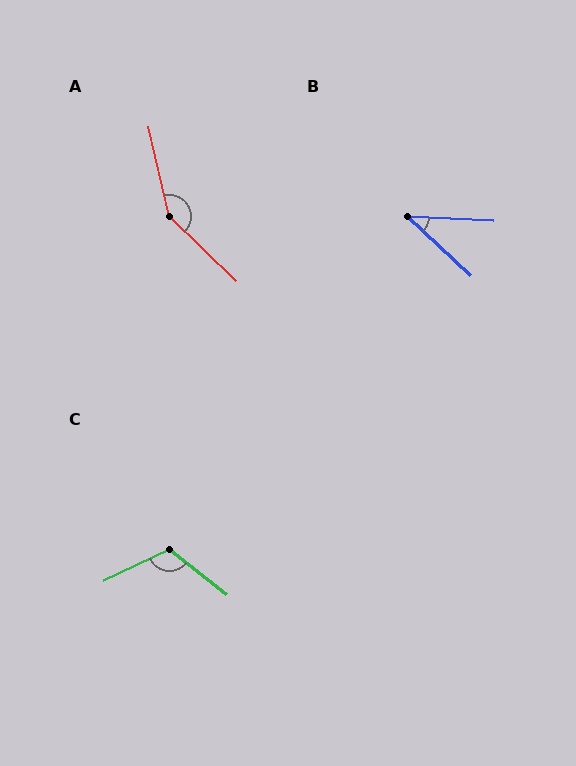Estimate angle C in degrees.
Approximately 117 degrees.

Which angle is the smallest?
B, at approximately 40 degrees.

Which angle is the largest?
A, at approximately 146 degrees.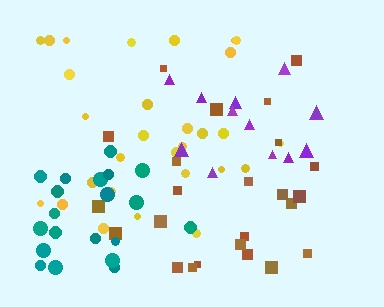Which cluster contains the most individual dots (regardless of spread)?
Yellow (29).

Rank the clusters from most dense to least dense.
teal, yellow, purple, brown.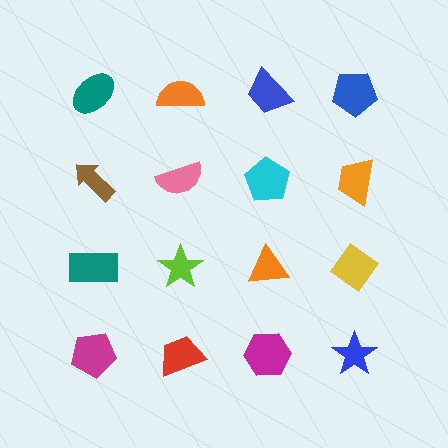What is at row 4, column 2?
A red trapezoid.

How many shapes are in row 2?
4 shapes.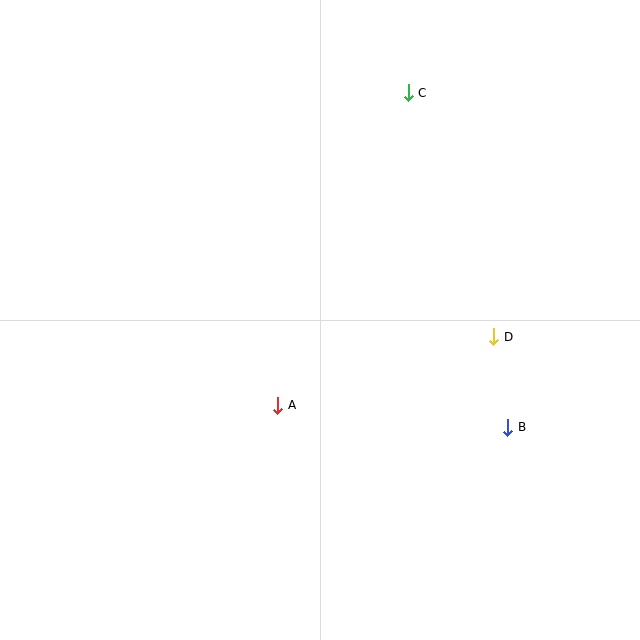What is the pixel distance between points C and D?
The distance between C and D is 259 pixels.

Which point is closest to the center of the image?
Point A at (278, 405) is closest to the center.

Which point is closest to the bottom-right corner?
Point B is closest to the bottom-right corner.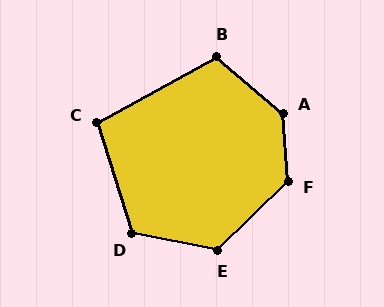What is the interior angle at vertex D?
Approximately 119 degrees (obtuse).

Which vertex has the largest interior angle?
A, at approximately 134 degrees.